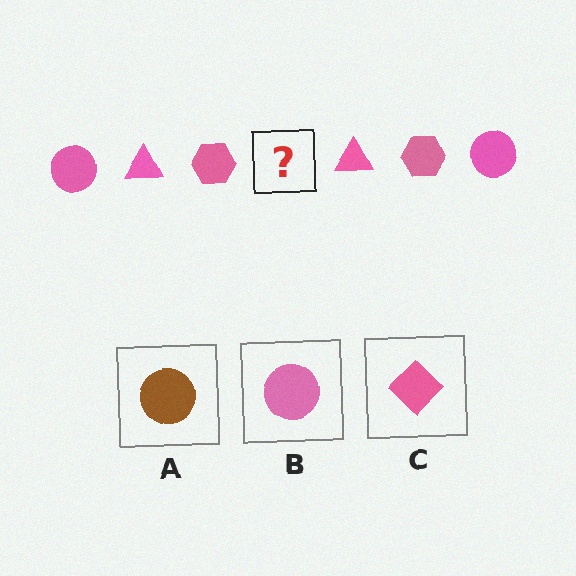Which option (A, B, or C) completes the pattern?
B.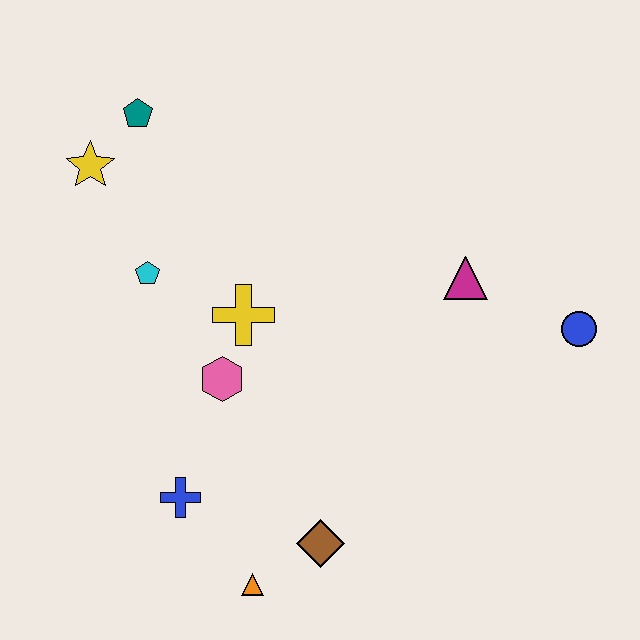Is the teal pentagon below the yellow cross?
No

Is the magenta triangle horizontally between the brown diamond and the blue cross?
No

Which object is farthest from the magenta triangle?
The yellow star is farthest from the magenta triangle.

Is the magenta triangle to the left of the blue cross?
No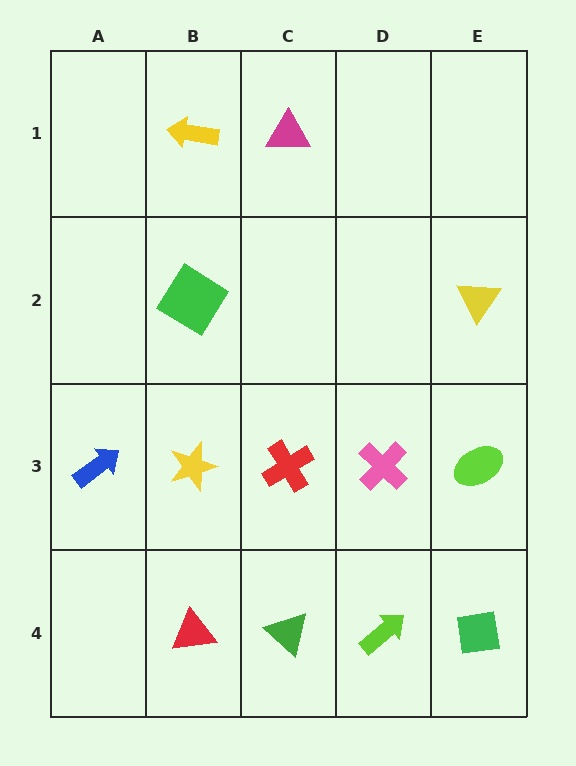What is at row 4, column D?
A lime arrow.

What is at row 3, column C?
A red cross.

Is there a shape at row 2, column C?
No, that cell is empty.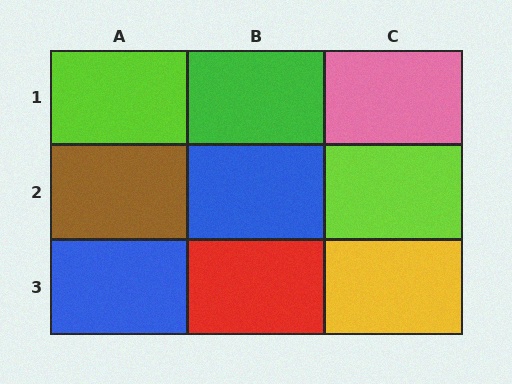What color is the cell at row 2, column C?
Lime.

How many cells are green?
1 cell is green.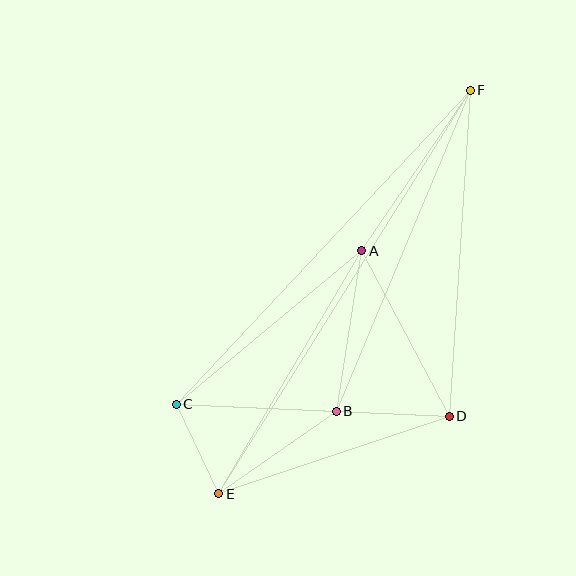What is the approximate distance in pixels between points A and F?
The distance between A and F is approximately 194 pixels.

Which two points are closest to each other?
Points C and E are closest to each other.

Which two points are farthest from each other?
Points E and F are farthest from each other.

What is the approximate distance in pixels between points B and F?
The distance between B and F is approximately 348 pixels.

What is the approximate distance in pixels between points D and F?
The distance between D and F is approximately 327 pixels.